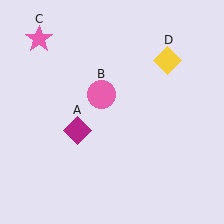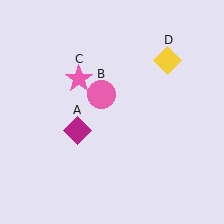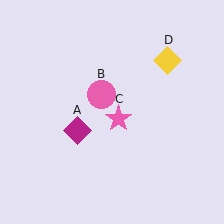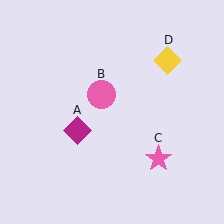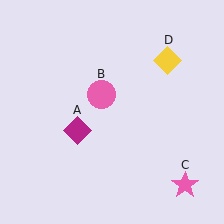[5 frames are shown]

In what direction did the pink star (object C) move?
The pink star (object C) moved down and to the right.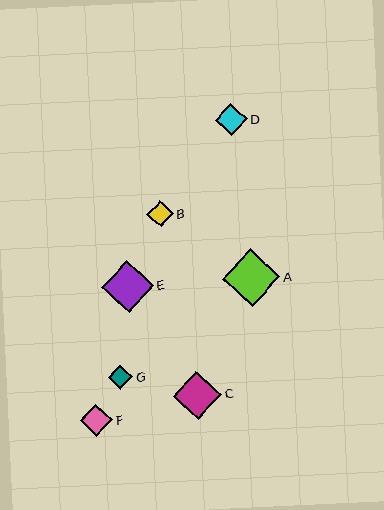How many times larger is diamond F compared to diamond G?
Diamond F is approximately 1.3 times the size of diamond G.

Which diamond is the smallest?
Diamond G is the smallest with a size of approximately 24 pixels.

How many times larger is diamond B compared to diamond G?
Diamond B is approximately 1.1 times the size of diamond G.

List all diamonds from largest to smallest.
From largest to smallest: A, E, C, D, F, B, G.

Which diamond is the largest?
Diamond A is the largest with a size of approximately 58 pixels.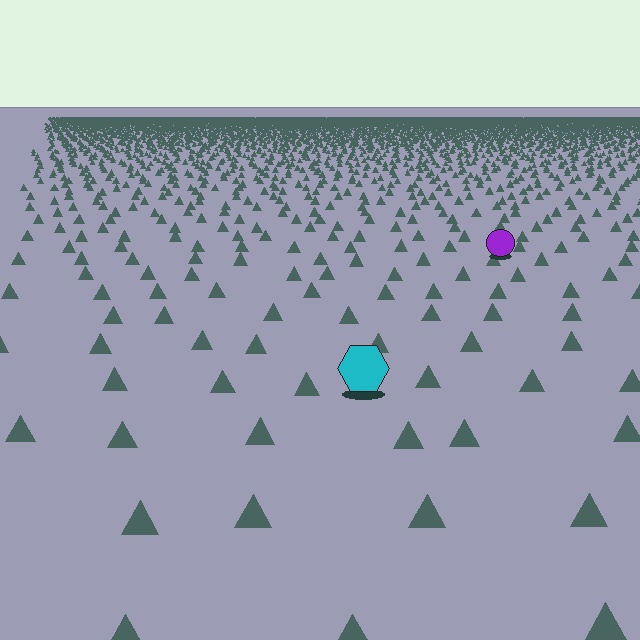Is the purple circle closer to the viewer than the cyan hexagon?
No. The cyan hexagon is closer — you can tell from the texture gradient: the ground texture is coarser near it.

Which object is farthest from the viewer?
The purple circle is farthest from the viewer. It appears smaller and the ground texture around it is denser.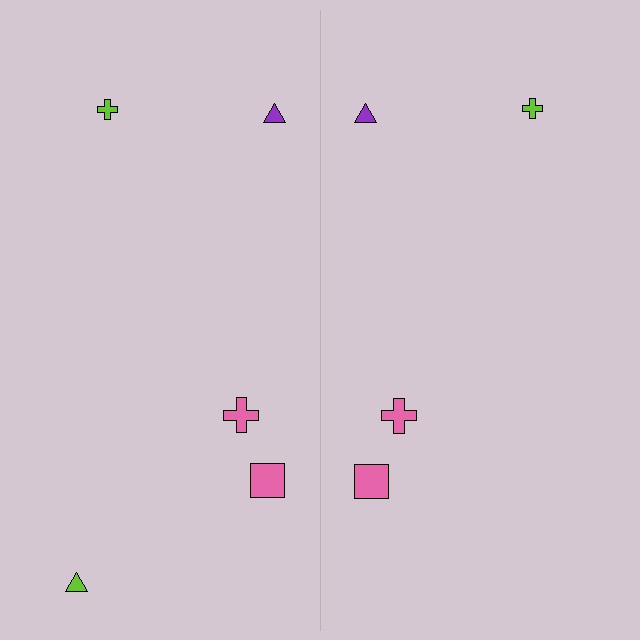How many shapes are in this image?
There are 9 shapes in this image.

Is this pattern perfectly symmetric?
No, the pattern is not perfectly symmetric. A lime triangle is missing from the right side.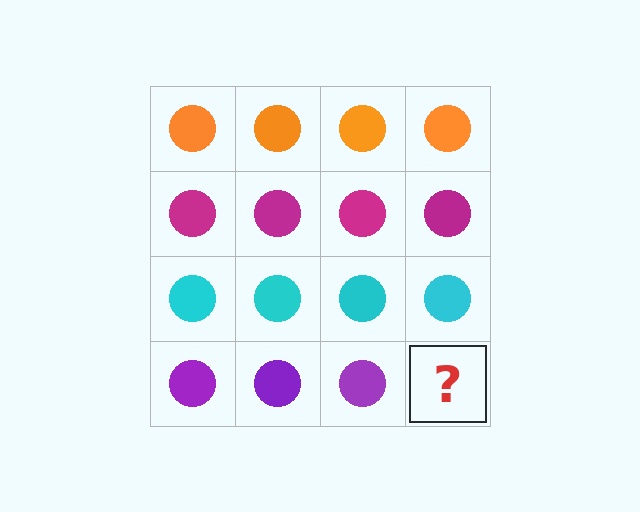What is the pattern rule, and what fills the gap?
The rule is that each row has a consistent color. The gap should be filled with a purple circle.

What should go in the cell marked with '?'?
The missing cell should contain a purple circle.